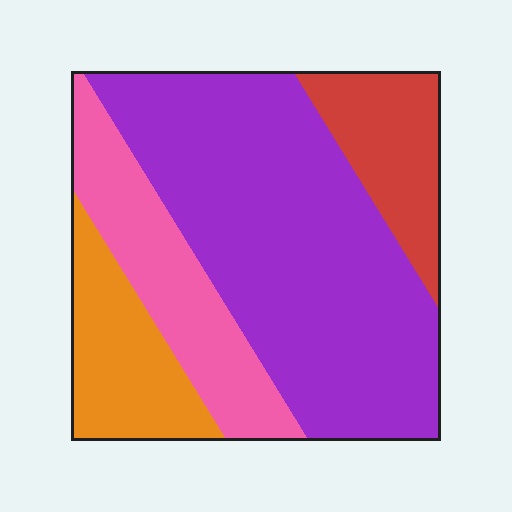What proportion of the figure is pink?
Pink takes up between a sixth and a third of the figure.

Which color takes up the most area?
Purple, at roughly 55%.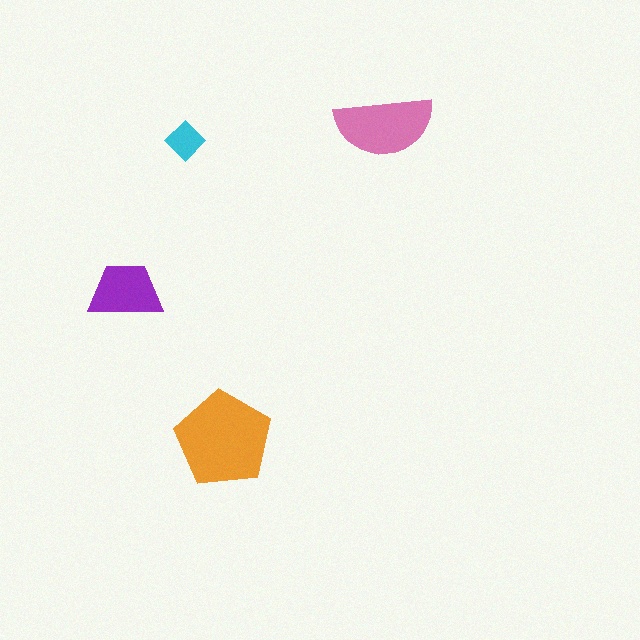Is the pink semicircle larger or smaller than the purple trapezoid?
Larger.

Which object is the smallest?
The cyan diamond.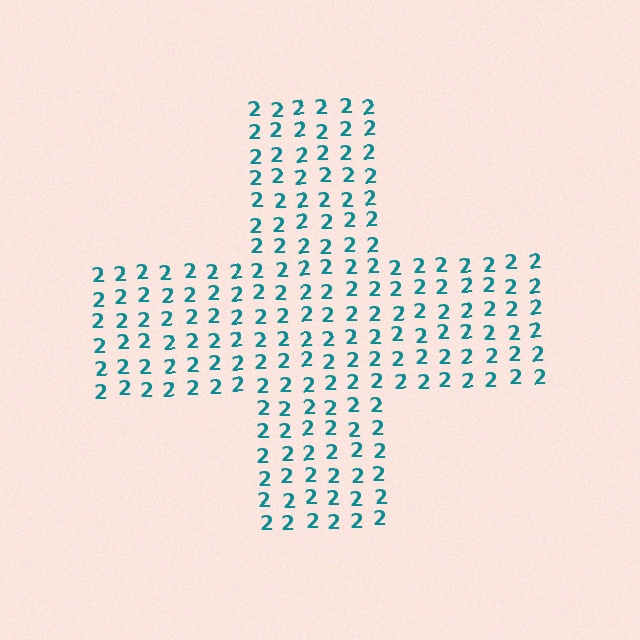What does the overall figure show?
The overall figure shows a cross.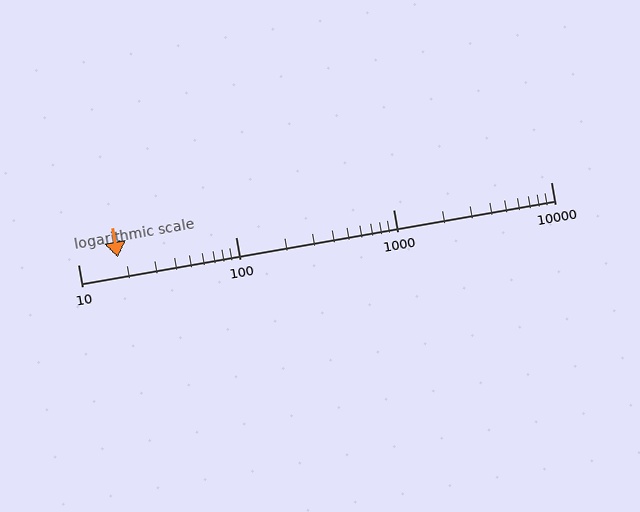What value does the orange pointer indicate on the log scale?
The pointer indicates approximately 18.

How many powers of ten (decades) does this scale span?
The scale spans 3 decades, from 10 to 10000.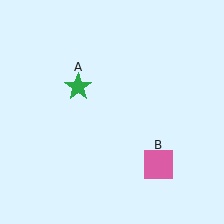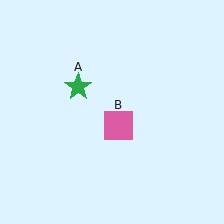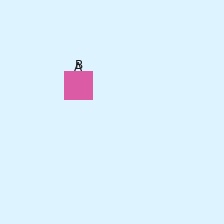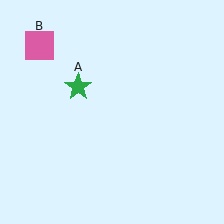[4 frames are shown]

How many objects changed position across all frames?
1 object changed position: pink square (object B).